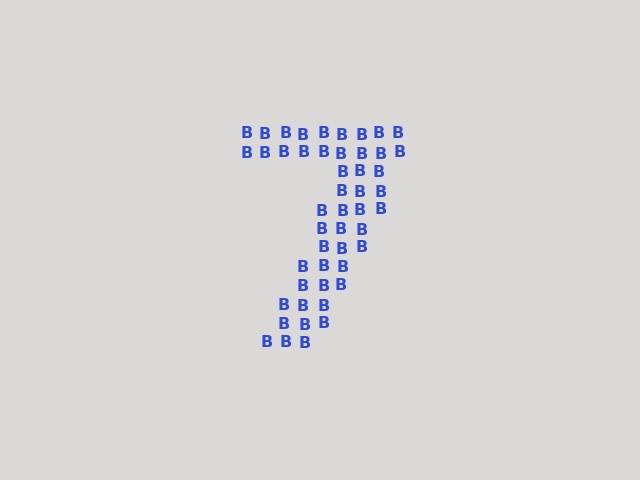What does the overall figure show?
The overall figure shows the digit 7.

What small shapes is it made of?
It is made of small letter B's.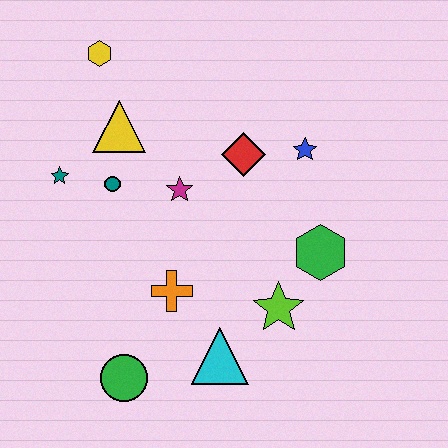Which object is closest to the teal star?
The teal circle is closest to the teal star.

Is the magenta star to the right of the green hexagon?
No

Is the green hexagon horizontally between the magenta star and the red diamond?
No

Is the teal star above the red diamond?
No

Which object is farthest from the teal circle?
The green hexagon is farthest from the teal circle.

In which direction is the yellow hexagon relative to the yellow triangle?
The yellow hexagon is above the yellow triangle.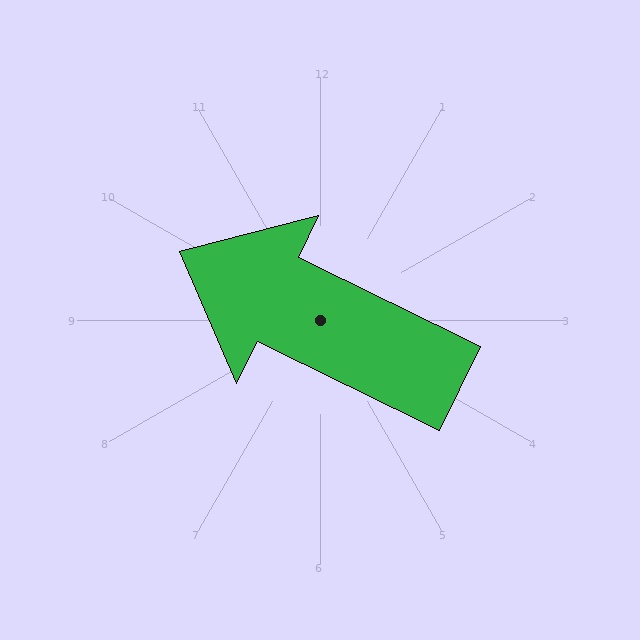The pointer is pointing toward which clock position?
Roughly 10 o'clock.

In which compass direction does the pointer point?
Northwest.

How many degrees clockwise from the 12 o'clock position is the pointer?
Approximately 296 degrees.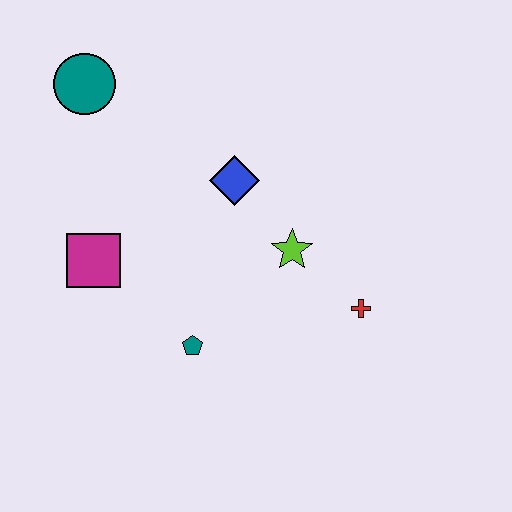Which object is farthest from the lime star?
The teal circle is farthest from the lime star.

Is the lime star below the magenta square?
No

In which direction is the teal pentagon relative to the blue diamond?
The teal pentagon is below the blue diamond.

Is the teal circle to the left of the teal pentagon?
Yes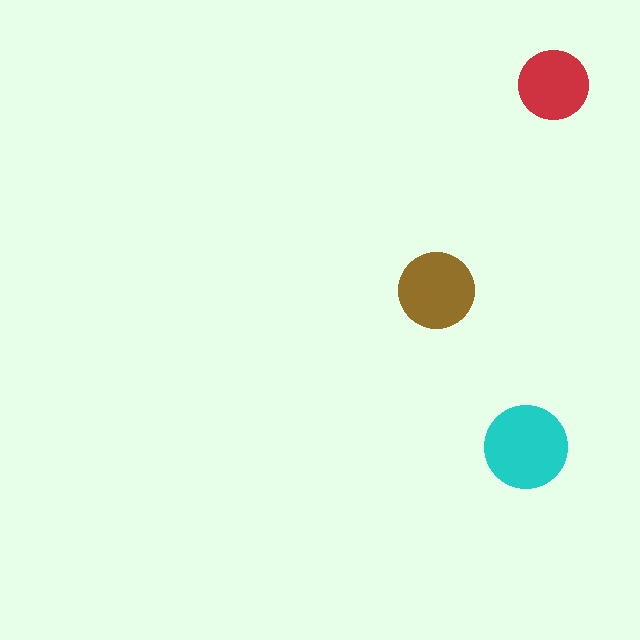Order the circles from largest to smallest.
the cyan one, the brown one, the red one.